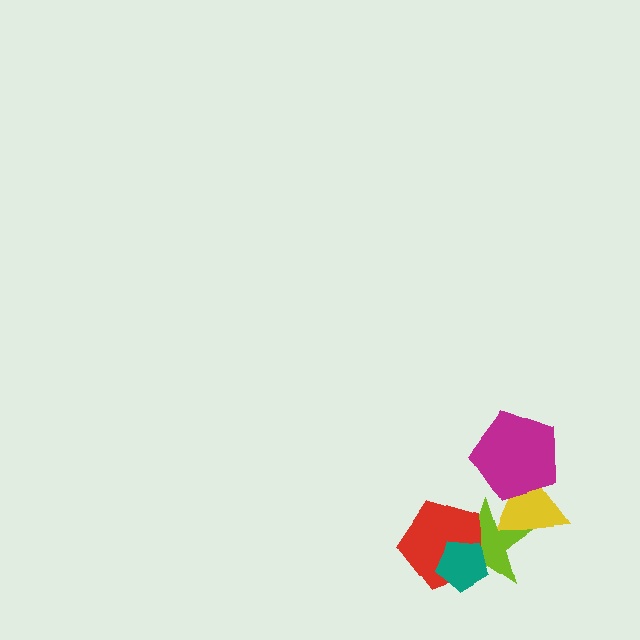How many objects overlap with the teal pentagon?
2 objects overlap with the teal pentagon.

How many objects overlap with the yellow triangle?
2 objects overlap with the yellow triangle.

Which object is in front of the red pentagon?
The teal pentagon is in front of the red pentagon.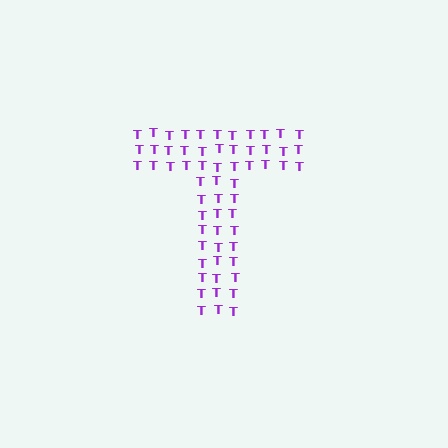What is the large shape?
The large shape is the letter T.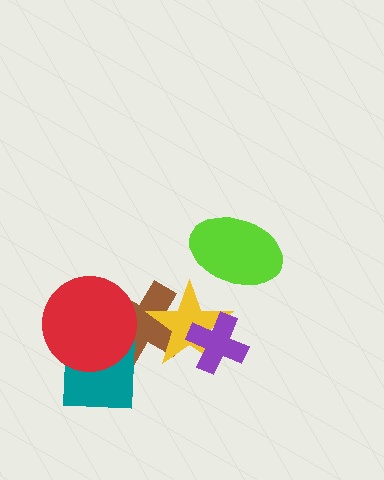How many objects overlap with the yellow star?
2 objects overlap with the yellow star.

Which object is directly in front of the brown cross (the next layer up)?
The teal square is directly in front of the brown cross.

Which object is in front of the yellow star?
The purple cross is in front of the yellow star.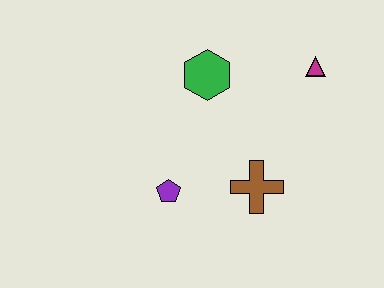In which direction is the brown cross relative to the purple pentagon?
The brown cross is to the right of the purple pentagon.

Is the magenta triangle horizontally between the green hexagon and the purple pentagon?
No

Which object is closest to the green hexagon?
The magenta triangle is closest to the green hexagon.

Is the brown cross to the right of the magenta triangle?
No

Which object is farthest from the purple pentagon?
The magenta triangle is farthest from the purple pentagon.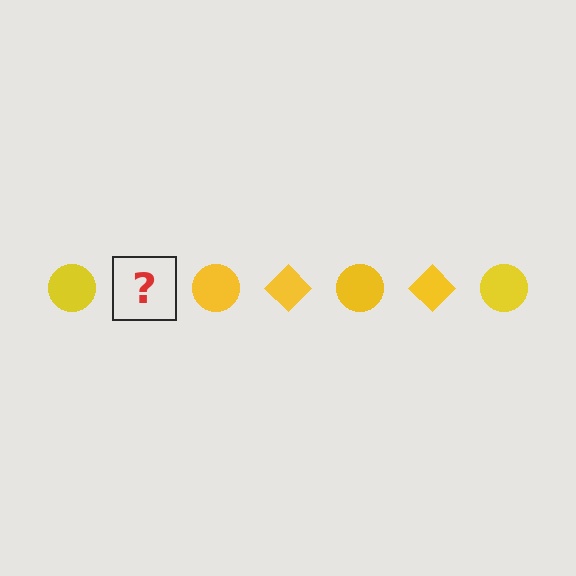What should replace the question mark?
The question mark should be replaced with a yellow diamond.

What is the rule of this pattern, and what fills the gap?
The rule is that the pattern cycles through circle, diamond shapes in yellow. The gap should be filled with a yellow diamond.